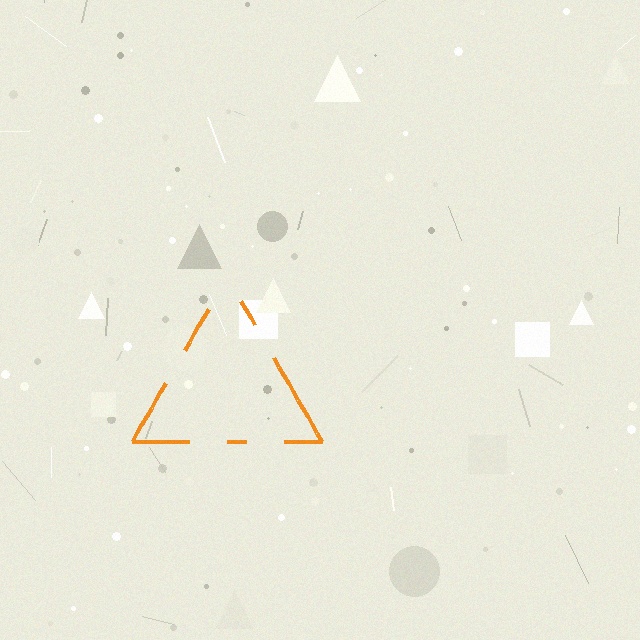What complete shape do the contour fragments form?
The contour fragments form a triangle.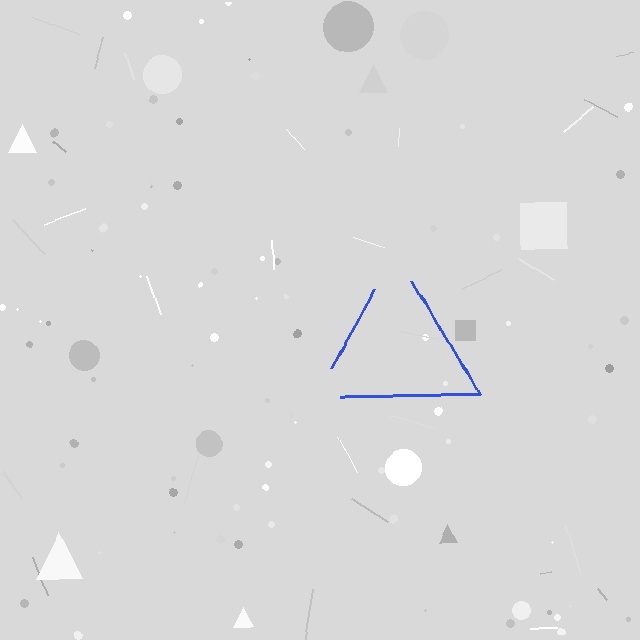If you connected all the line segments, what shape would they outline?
They would outline a triangle.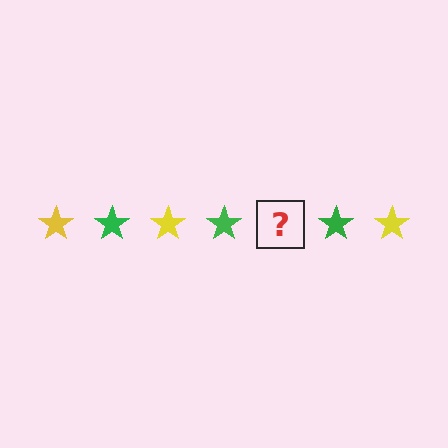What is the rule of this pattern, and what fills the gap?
The rule is that the pattern cycles through yellow, green stars. The gap should be filled with a yellow star.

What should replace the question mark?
The question mark should be replaced with a yellow star.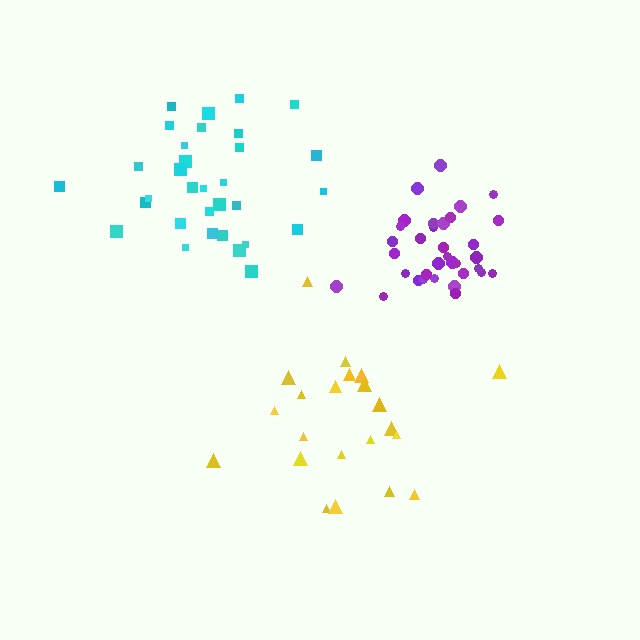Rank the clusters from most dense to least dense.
purple, cyan, yellow.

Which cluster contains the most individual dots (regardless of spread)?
Purple (34).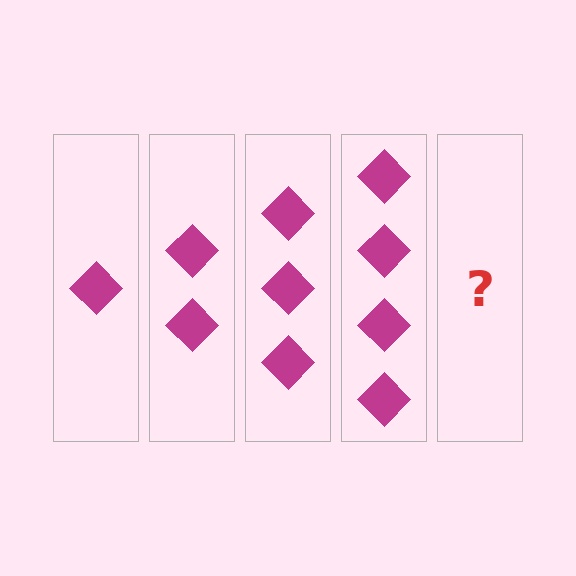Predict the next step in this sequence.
The next step is 5 diamonds.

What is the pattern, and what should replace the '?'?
The pattern is that each step adds one more diamond. The '?' should be 5 diamonds.